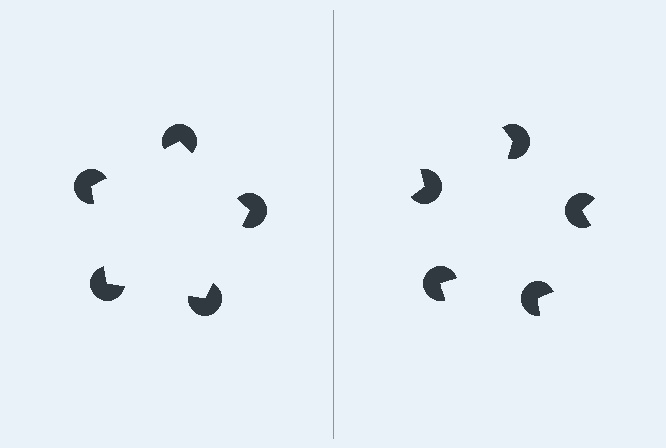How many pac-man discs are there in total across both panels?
10 — 5 on each side.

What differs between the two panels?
The pac-man discs are positioned identically on both sides; only the wedge orientations differ. On the left they align to a pentagon; on the right they are misaligned.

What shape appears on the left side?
An illusory pentagon.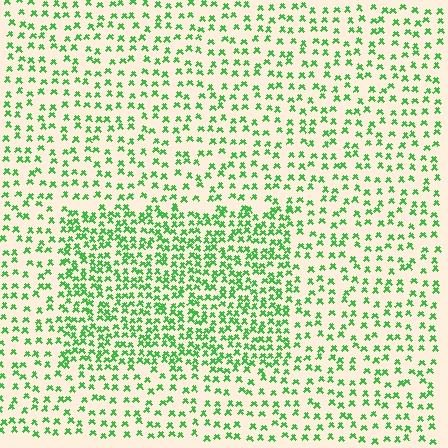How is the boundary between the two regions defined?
The boundary is defined by a change in element density (approximately 1.9x ratio). All elements are the same color, size, and shape.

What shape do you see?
I see a rectangle.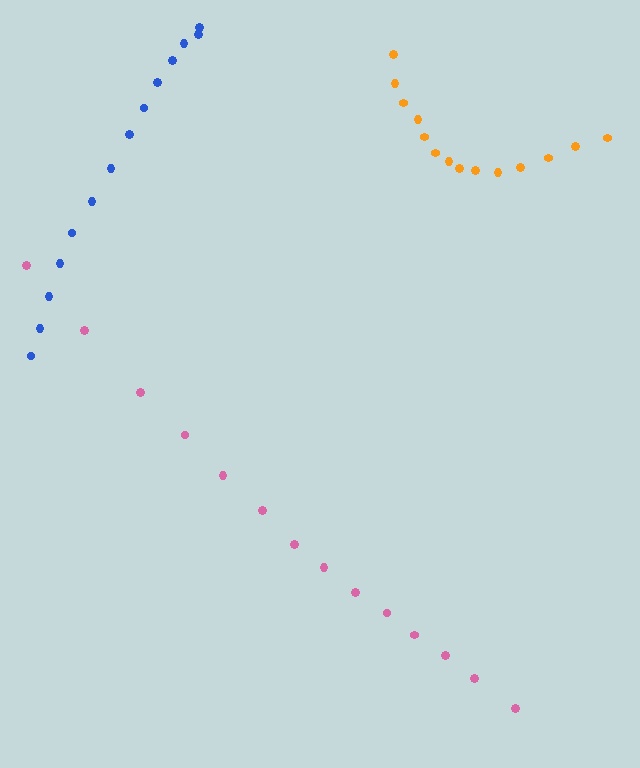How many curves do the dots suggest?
There are 3 distinct paths.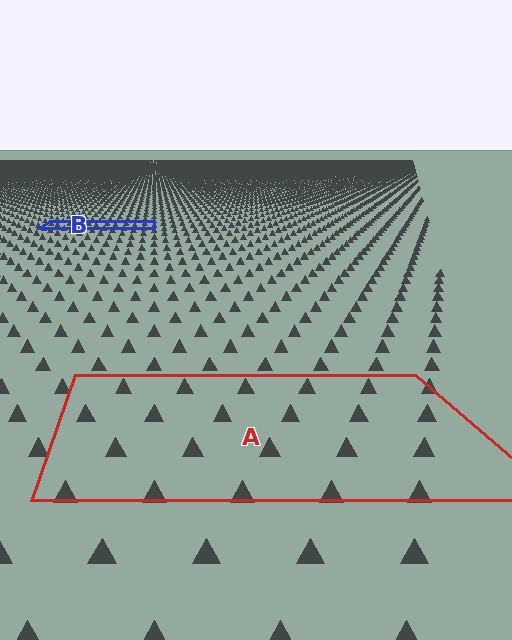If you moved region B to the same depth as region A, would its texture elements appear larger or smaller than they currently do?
They would appear larger. At a closer depth, the same texture elements are projected at a bigger on-screen size.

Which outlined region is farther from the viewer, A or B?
Region B is farther from the viewer — the texture elements inside it appear smaller and more densely packed.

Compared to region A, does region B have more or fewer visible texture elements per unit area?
Region B has more texture elements per unit area — they are packed more densely because it is farther away.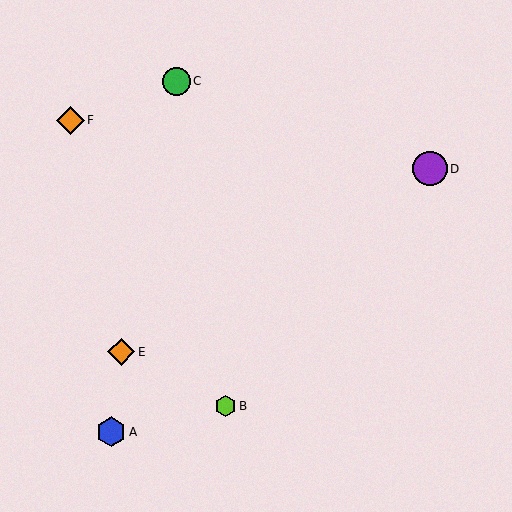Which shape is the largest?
The purple circle (labeled D) is the largest.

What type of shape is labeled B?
Shape B is a lime hexagon.